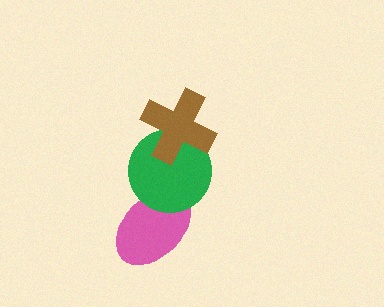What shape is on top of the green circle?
The brown cross is on top of the green circle.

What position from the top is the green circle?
The green circle is 2nd from the top.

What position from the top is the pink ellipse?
The pink ellipse is 3rd from the top.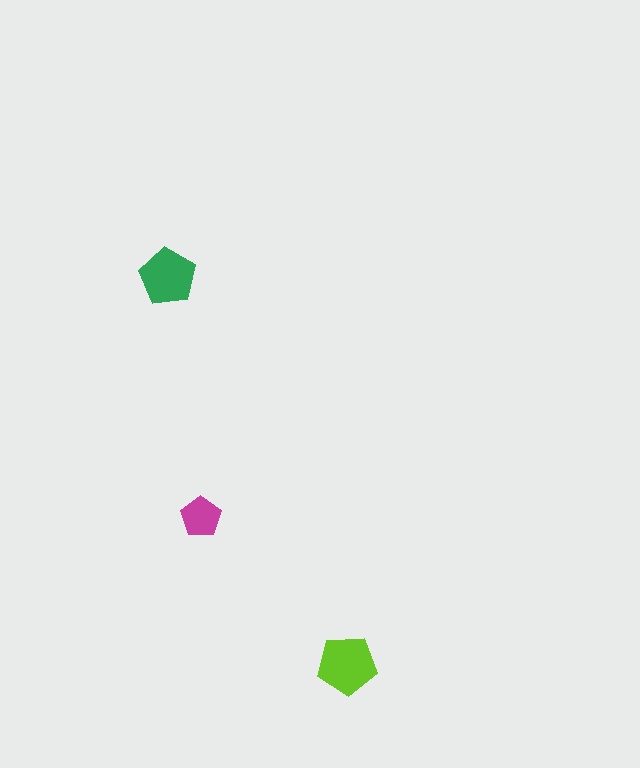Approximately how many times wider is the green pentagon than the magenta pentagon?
About 1.5 times wider.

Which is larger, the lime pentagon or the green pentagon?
The lime one.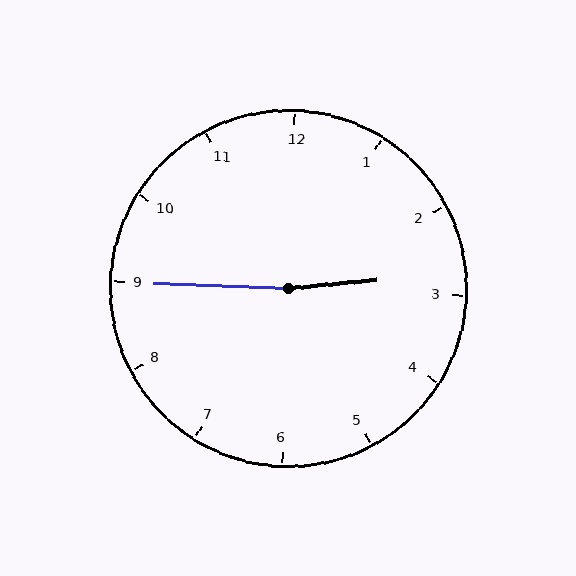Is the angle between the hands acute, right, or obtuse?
It is obtuse.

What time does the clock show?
2:45.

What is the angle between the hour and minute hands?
Approximately 172 degrees.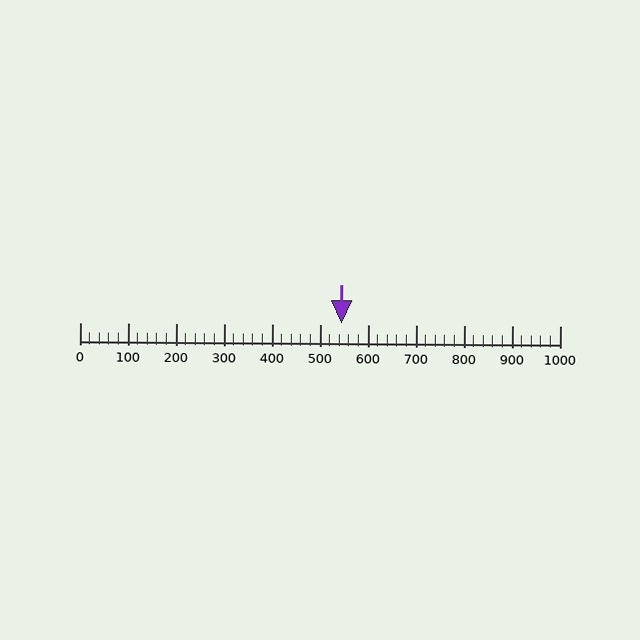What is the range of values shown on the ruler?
The ruler shows values from 0 to 1000.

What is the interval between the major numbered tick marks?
The major tick marks are spaced 100 units apart.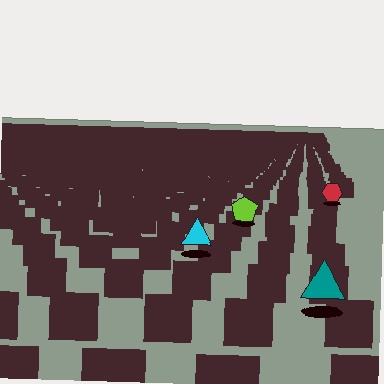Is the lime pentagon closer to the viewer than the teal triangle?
No. The teal triangle is closer — you can tell from the texture gradient: the ground texture is coarser near it.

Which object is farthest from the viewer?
The red hexagon is farthest from the viewer. It appears smaller and the ground texture around it is denser.